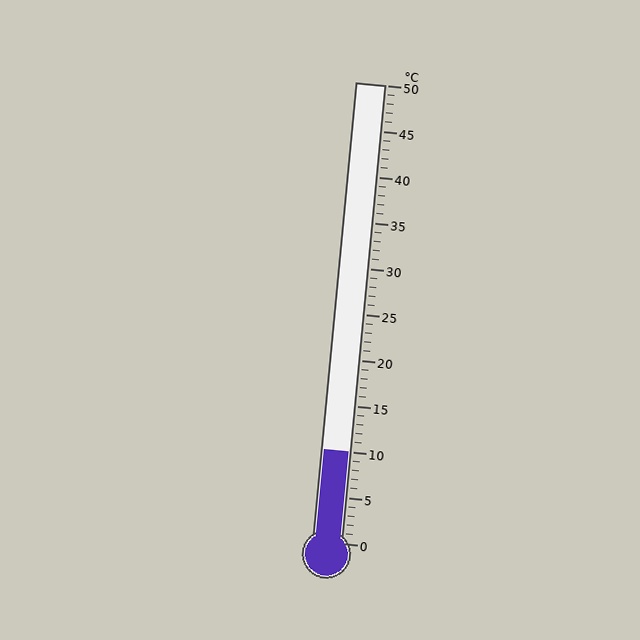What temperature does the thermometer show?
The thermometer shows approximately 10°C.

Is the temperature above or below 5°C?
The temperature is above 5°C.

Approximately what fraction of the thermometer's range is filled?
The thermometer is filled to approximately 20% of its range.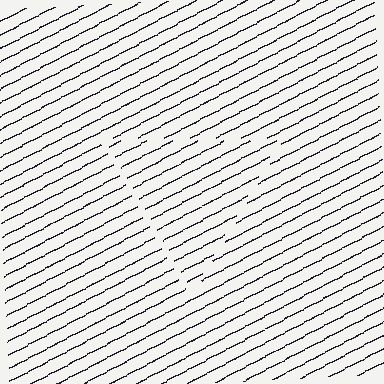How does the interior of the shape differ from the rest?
The interior of the shape contains the same grating, shifted by half a period — the contour is defined by the phase discontinuity where line-ends from the inner and outer gratings abut.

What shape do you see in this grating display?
An illusory triangle. The interior of the shape contains the same grating, shifted by half a period — the contour is defined by the phase discontinuity where line-ends from the inner and outer gratings abut.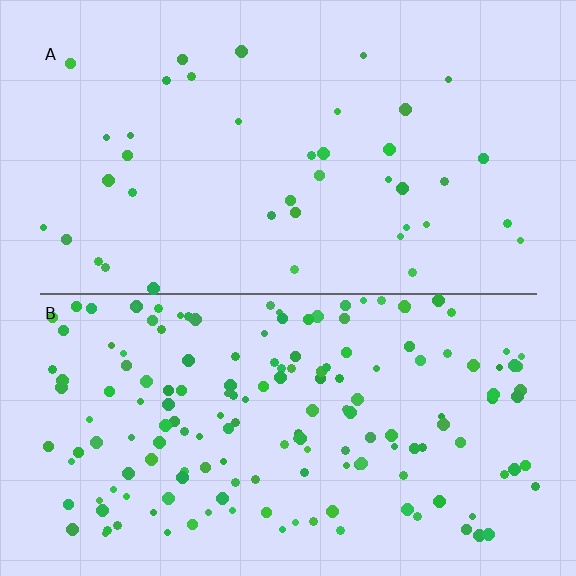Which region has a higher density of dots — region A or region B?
B (the bottom).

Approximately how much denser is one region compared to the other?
Approximately 4.1× — region B over region A.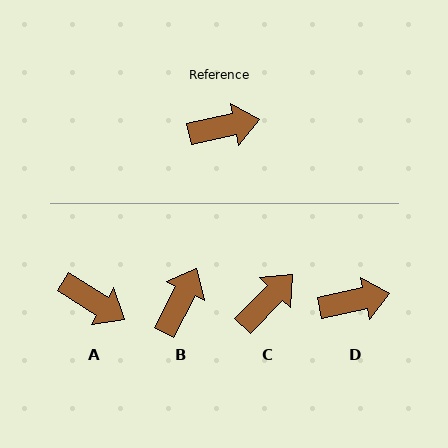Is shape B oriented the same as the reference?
No, it is off by about 51 degrees.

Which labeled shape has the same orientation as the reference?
D.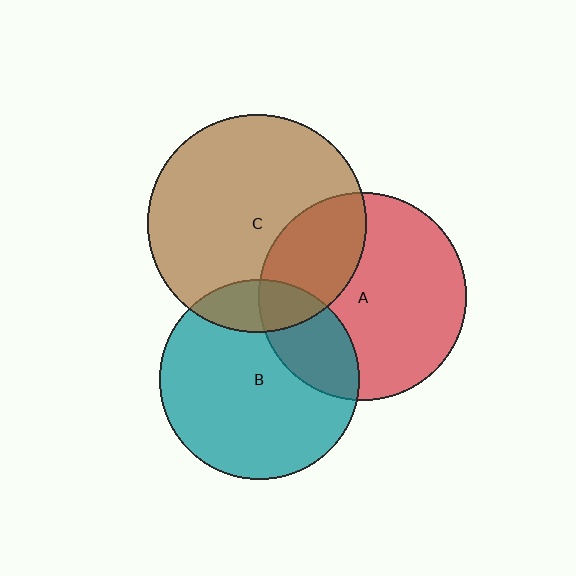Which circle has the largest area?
Circle C (brown).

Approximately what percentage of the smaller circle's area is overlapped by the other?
Approximately 15%.